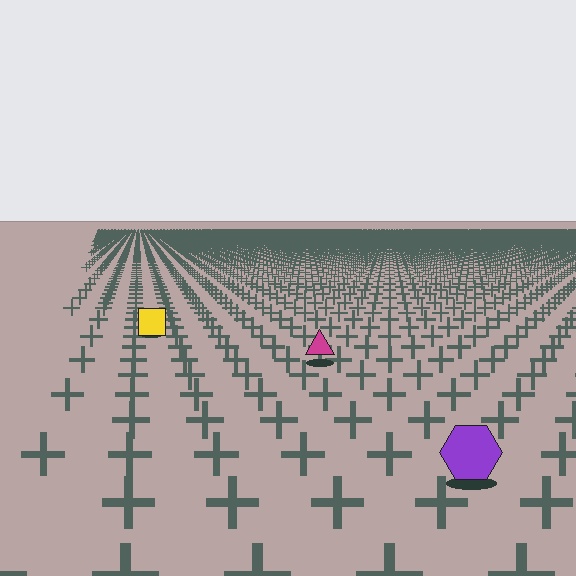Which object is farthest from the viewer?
The yellow square is farthest from the viewer. It appears smaller and the ground texture around it is denser.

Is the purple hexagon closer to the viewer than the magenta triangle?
Yes. The purple hexagon is closer — you can tell from the texture gradient: the ground texture is coarser near it.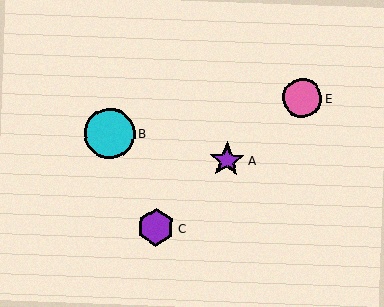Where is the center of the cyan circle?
The center of the cyan circle is at (110, 133).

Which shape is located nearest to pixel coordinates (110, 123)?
The cyan circle (labeled B) at (110, 133) is nearest to that location.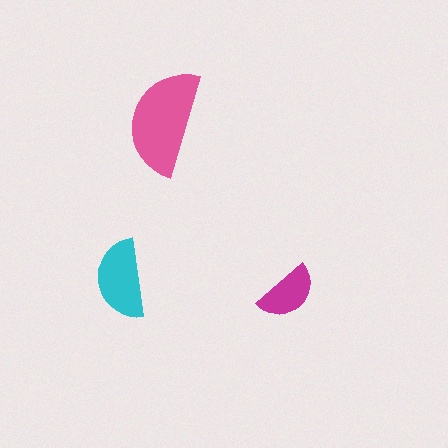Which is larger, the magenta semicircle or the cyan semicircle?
The cyan one.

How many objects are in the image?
There are 3 objects in the image.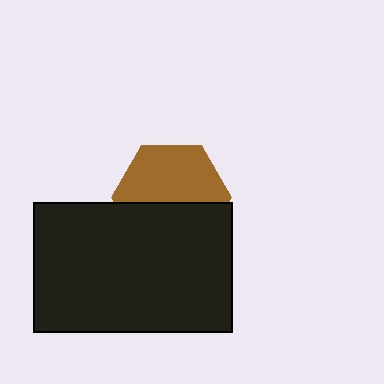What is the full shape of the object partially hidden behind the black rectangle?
The partially hidden object is a brown hexagon.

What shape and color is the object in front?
The object in front is a black rectangle.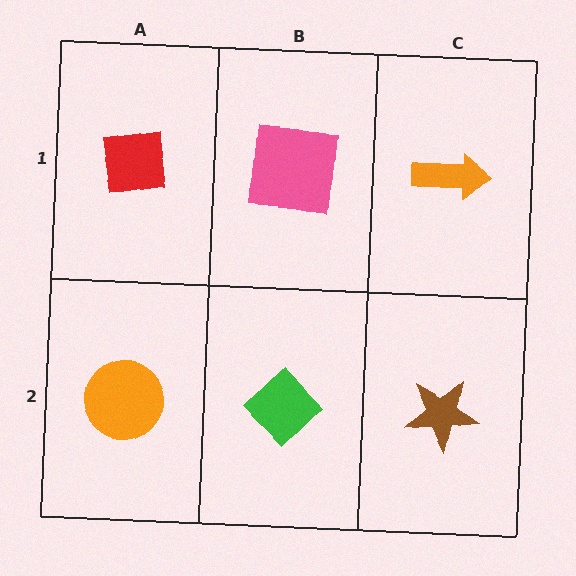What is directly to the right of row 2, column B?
A brown star.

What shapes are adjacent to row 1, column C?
A brown star (row 2, column C), a pink square (row 1, column B).